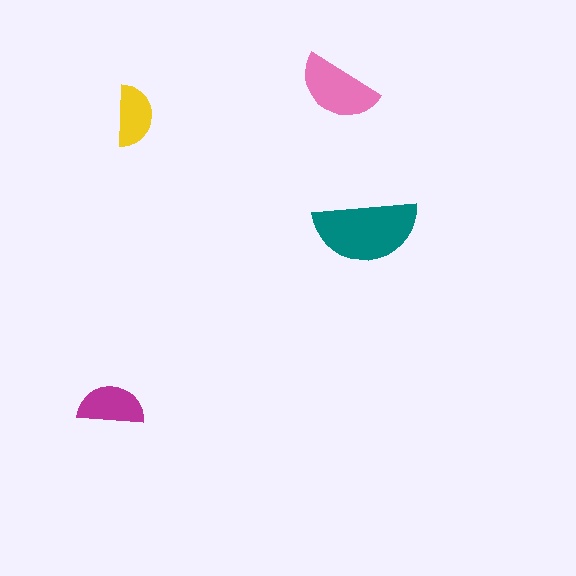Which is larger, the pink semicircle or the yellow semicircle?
The pink one.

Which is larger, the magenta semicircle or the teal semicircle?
The teal one.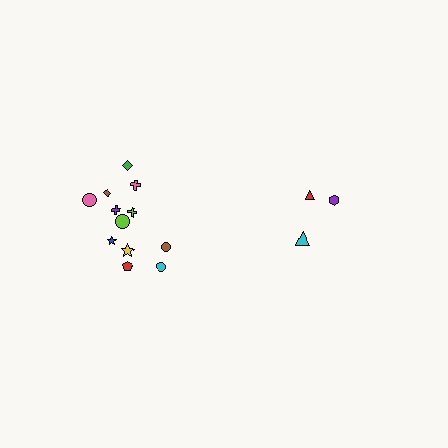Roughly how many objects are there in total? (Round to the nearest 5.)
Roughly 15 objects in total.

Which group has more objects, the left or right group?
The left group.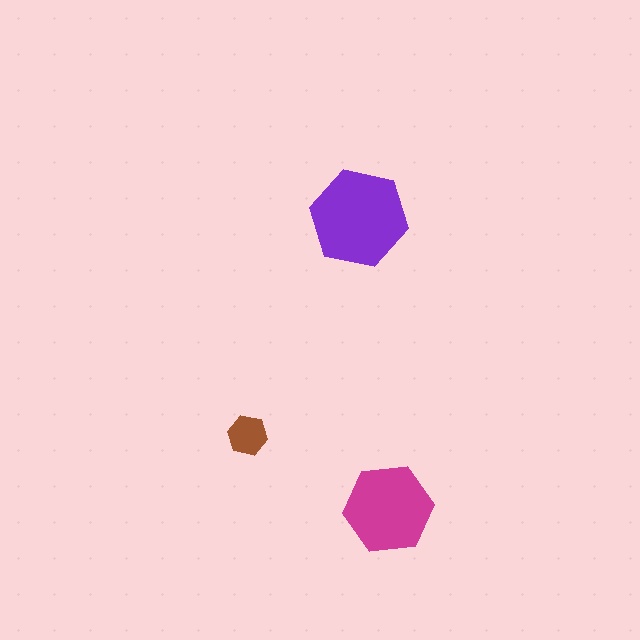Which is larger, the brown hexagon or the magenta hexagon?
The magenta one.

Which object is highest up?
The purple hexagon is topmost.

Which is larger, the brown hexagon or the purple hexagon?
The purple one.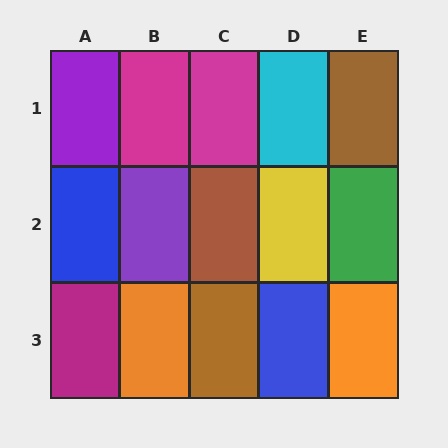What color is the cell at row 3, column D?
Blue.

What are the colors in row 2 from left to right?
Blue, purple, brown, yellow, green.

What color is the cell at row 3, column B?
Orange.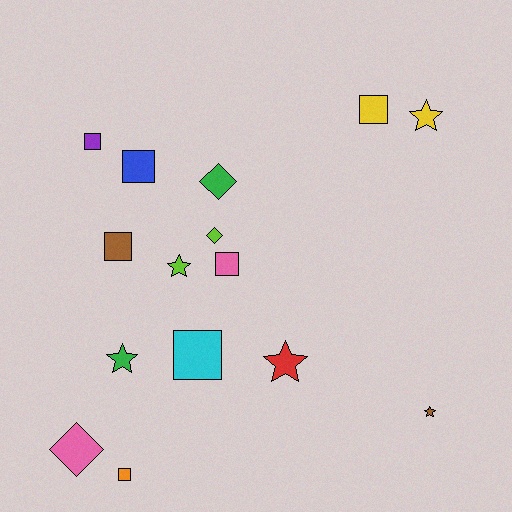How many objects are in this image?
There are 15 objects.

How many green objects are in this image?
There are 2 green objects.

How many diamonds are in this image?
There are 3 diamonds.